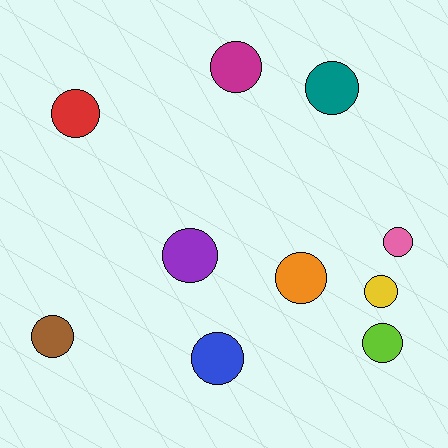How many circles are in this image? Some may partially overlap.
There are 10 circles.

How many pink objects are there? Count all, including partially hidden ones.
There is 1 pink object.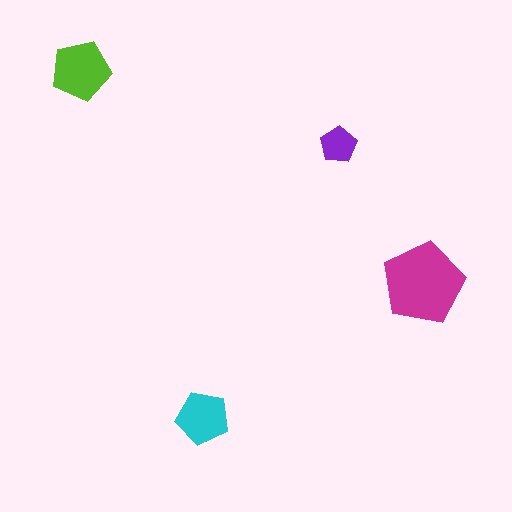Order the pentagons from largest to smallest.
the magenta one, the lime one, the cyan one, the purple one.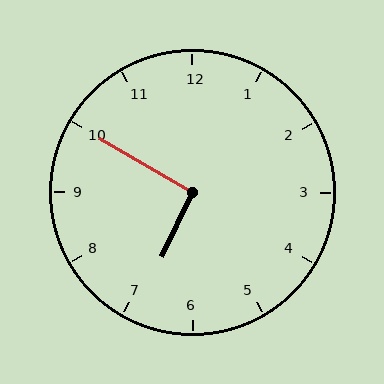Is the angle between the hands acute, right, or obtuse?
It is right.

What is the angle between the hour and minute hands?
Approximately 95 degrees.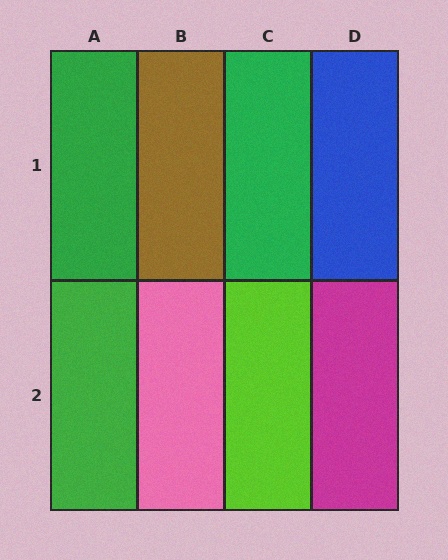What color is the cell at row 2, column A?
Green.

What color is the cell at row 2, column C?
Lime.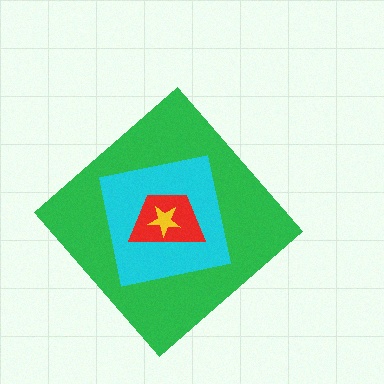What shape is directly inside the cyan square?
The red trapezoid.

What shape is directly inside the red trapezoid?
The yellow star.